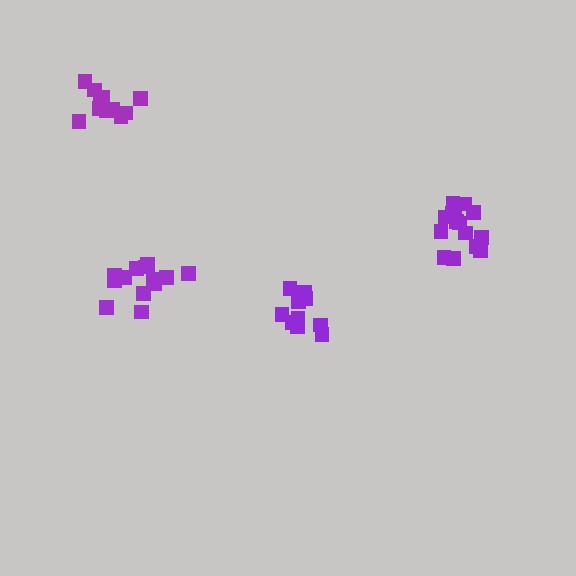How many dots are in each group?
Group 1: 10 dots, Group 2: 15 dots, Group 3: 13 dots, Group 4: 11 dots (49 total).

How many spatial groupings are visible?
There are 4 spatial groupings.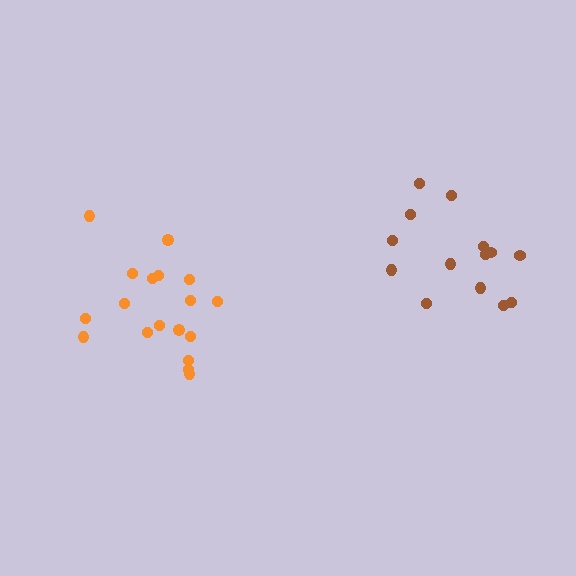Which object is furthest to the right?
The brown cluster is rightmost.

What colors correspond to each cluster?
The clusters are colored: brown, orange.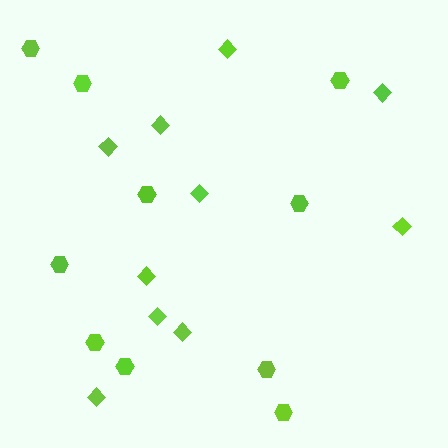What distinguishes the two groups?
There are 2 groups: one group of diamonds (10) and one group of hexagons (10).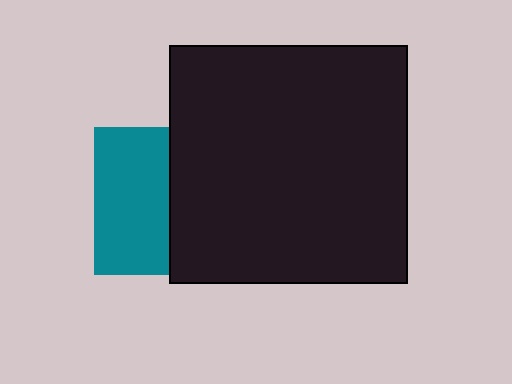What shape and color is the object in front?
The object in front is a black square.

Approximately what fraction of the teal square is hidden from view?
Roughly 49% of the teal square is hidden behind the black square.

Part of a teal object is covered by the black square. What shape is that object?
It is a square.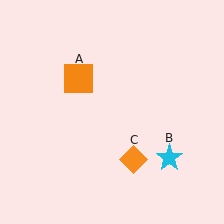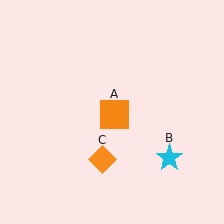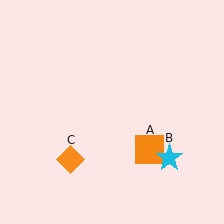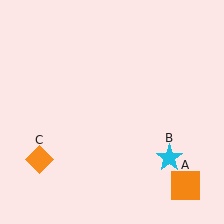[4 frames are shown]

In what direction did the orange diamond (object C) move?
The orange diamond (object C) moved left.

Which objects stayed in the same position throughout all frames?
Cyan star (object B) remained stationary.